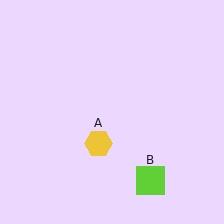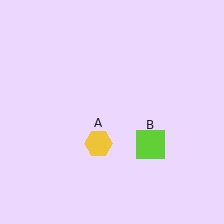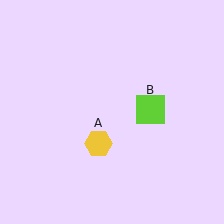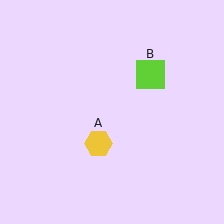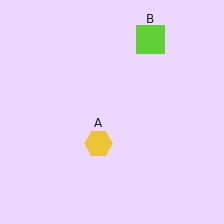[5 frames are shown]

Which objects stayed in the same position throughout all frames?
Yellow hexagon (object A) remained stationary.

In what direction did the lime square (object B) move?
The lime square (object B) moved up.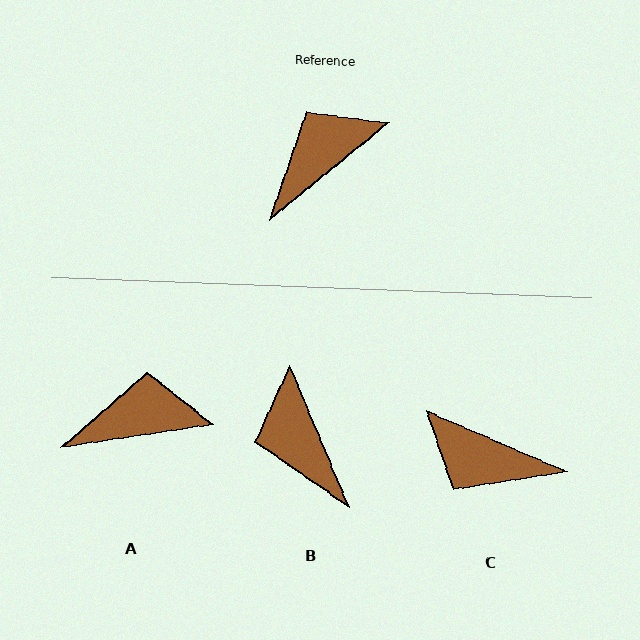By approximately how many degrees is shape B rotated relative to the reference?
Approximately 74 degrees counter-clockwise.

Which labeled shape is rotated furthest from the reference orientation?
C, about 117 degrees away.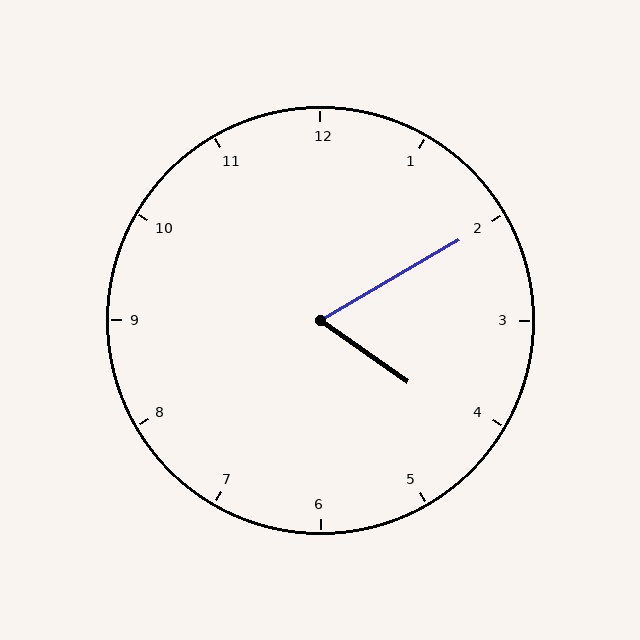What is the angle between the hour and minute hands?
Approximately 65 degrees.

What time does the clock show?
4:10.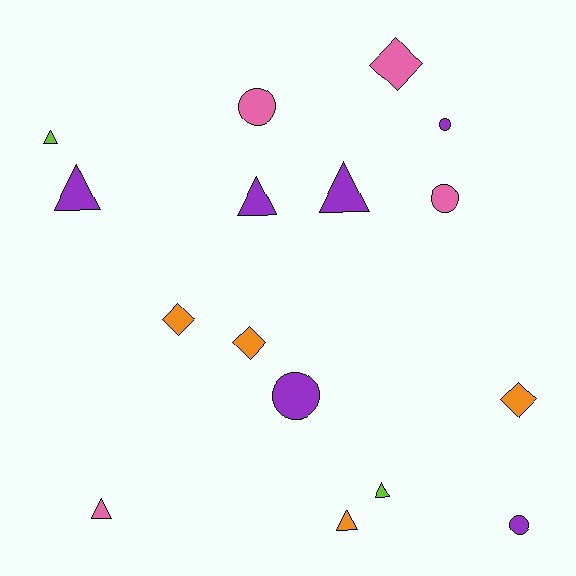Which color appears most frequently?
Purple, with 6 objects.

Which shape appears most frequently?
Triangle, with 7 objects.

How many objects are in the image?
There are 16 objects.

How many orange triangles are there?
There is 1 orange triangle.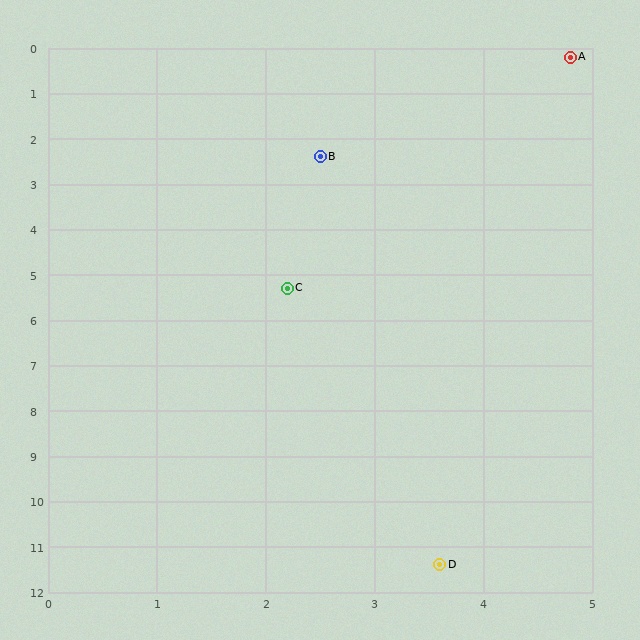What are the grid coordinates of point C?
Point C is at approximately (2.2, 5.3).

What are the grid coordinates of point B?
Point B is at approximately (2.5, 2.4).